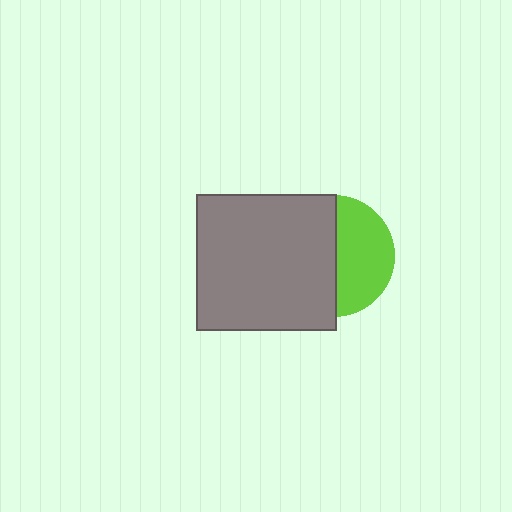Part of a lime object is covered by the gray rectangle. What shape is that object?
It is a circle.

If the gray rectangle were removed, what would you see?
You would see the complete lime circle.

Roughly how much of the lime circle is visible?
About half of it is visible (roughly 46%).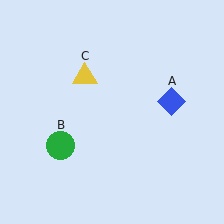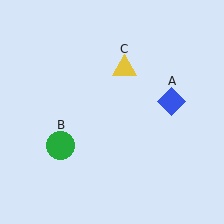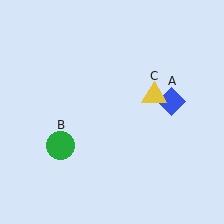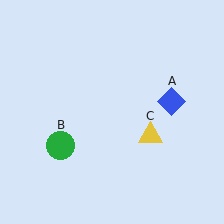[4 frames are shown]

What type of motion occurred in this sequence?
The yellow triangle (object C) rotated clockwise around the center of the scene.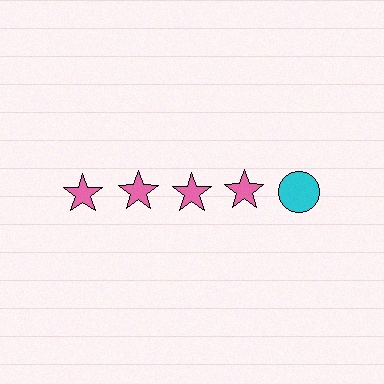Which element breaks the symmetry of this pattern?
The cyan circle in the top row, rightmost column breaks the symmetry. All other shapes are pink stars.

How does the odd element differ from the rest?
It differs in both color (cyan instead of pink) and shape (circle instead of star).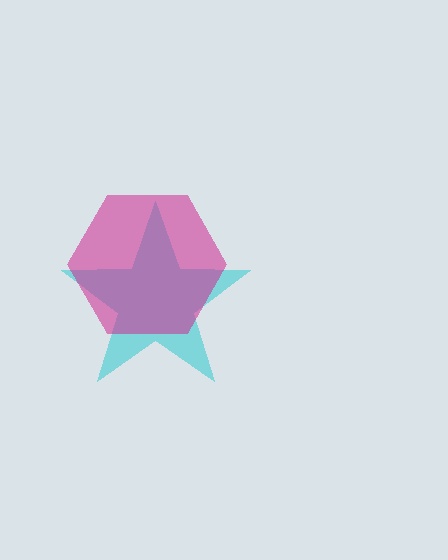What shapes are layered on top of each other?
The layered shapes are: a cyan star, a magenta hexagon.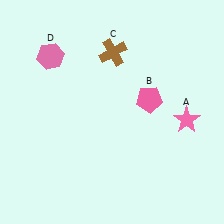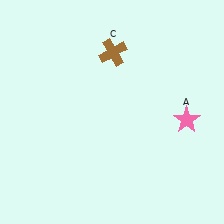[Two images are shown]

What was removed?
The pink hexagon (D), the pink pentagon (B) were removed in Image 2.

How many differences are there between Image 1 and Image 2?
There are 2 differences between the two images.